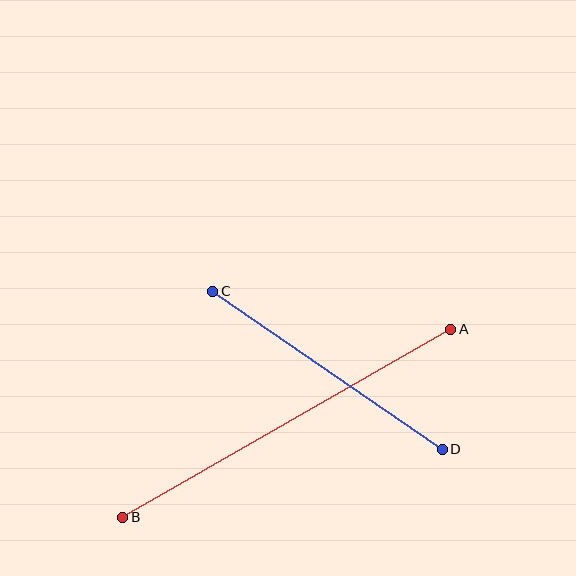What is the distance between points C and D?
The distance is approximately 279 pixels.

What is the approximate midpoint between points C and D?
The midpoint is at approximately (327, 370) pixels.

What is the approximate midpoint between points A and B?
The midpoint is at approximately (287, 423) pixels.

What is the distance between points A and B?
The distance is approximately 378 pixels.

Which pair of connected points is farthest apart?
Points A and B are farthest apart.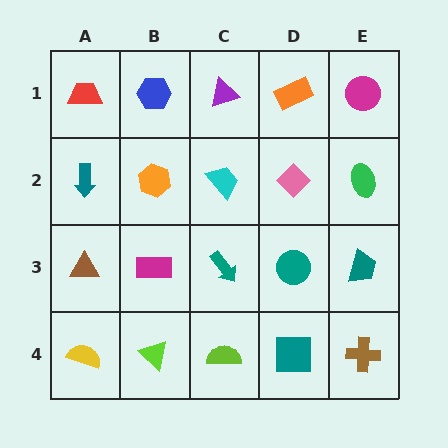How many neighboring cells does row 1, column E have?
2.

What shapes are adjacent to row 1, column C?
A cyan trapezoid (row 2, column C), a blue hexagon (row 1, column B), an orange rectangle (row 1, column D).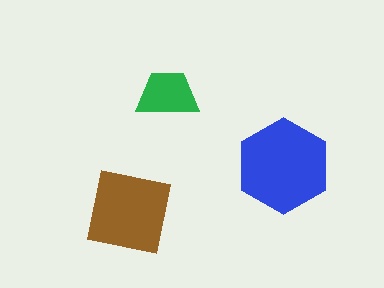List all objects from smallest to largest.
The green trapezoid, the brown square, the blue hexagon.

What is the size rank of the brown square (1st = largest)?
2nd.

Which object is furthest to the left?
The brown square is leftmost.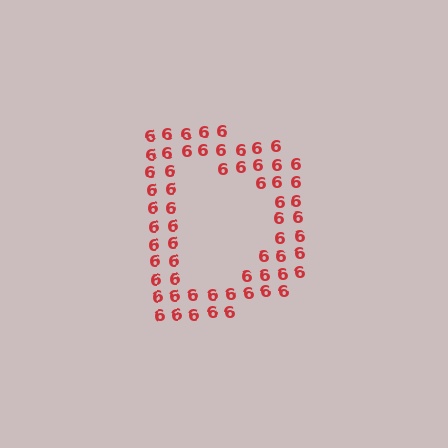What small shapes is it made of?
It is made of small digit 6's.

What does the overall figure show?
The overall figure shows the letter D.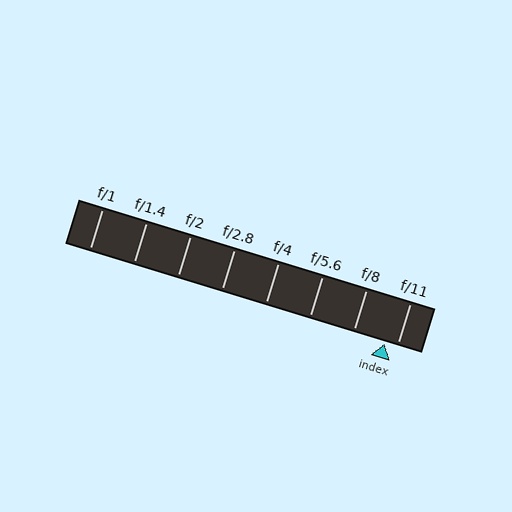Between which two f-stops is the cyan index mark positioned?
The index mark is between f/8 and f/11.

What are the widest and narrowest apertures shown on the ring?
The widest aperture shown is f/1 and the narrowest is f/11.